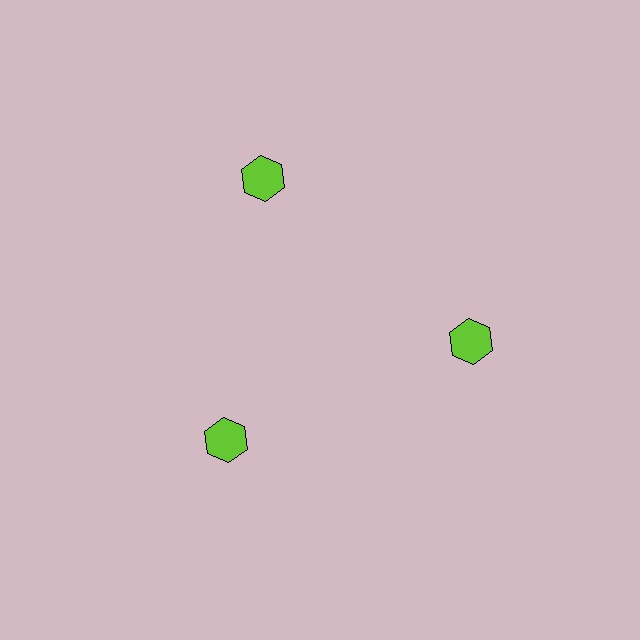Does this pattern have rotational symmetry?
Yes, this pattern has 3-fold rotational symmetry. It looks the same after rotating 120 degrees around the center.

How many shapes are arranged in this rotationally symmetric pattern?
There are 3 shapes, arranged in 3 groups of 1.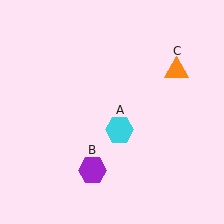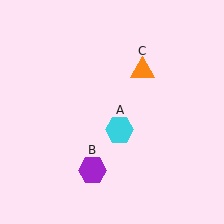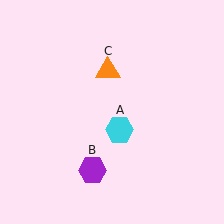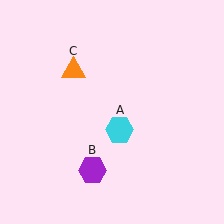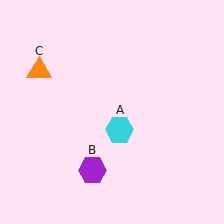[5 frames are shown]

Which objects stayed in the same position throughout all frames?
Cyan hexagon (object A) and purple hexagon (object B) remained stationary.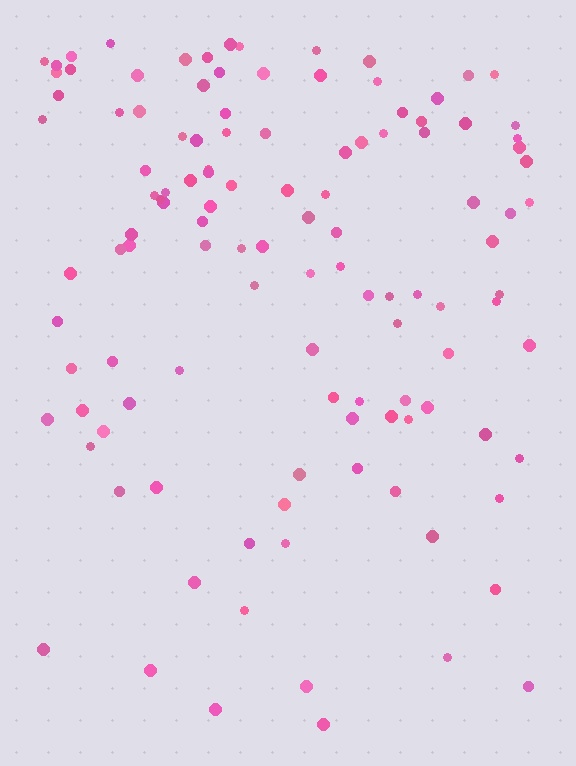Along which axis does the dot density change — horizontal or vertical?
Vertical.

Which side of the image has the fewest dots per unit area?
The bottom.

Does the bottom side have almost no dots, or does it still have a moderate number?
Still a moderate number, just noticeably fewer than the top.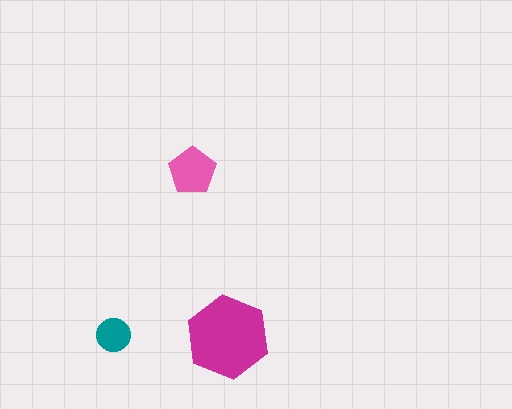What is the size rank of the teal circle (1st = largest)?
3rd.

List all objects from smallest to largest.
The teal circle, the pink pentagon, the magenta hexagon.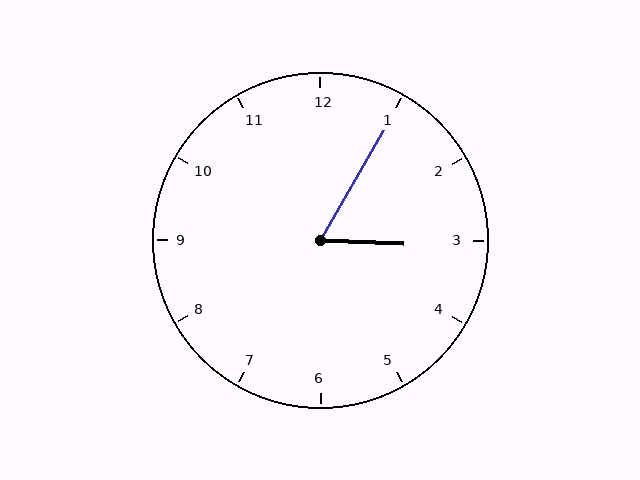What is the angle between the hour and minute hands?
Approximately 62 degrees.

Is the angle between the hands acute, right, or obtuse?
It is acute.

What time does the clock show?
3:05.